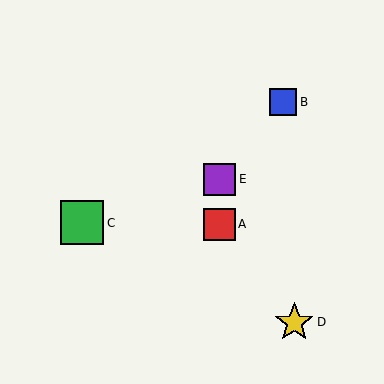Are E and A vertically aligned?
Yes, both are at x≈219.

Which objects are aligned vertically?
Objects A, E are aligned vertically.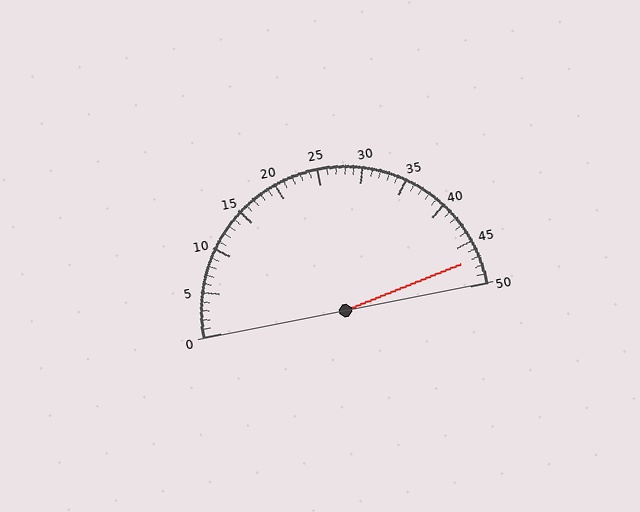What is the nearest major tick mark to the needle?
The nearest major tick mark is 45.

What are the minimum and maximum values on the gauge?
The gauge ranges from 0 to 50.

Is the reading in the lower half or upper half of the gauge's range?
The reading is in the upper half of the range (0 to 50).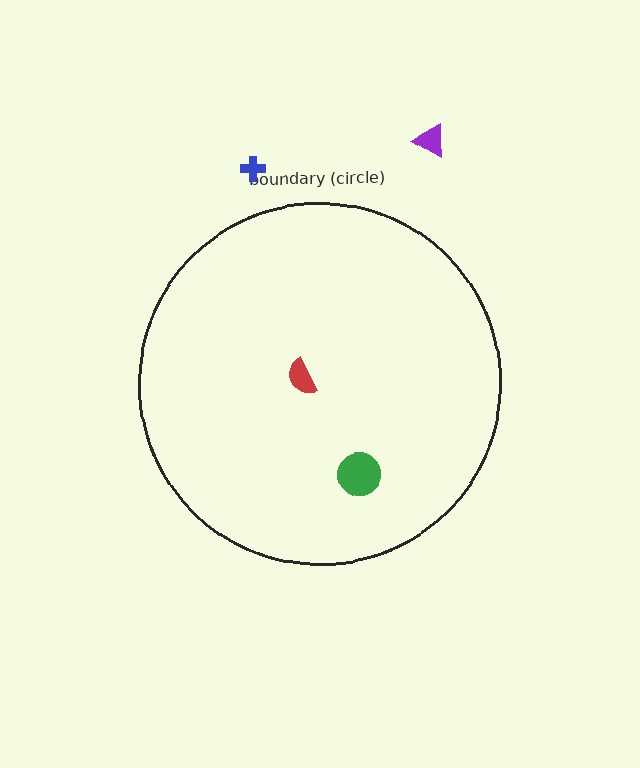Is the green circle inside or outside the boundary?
Inside.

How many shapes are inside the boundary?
2 inside, 2 outside.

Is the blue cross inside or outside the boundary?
Outside.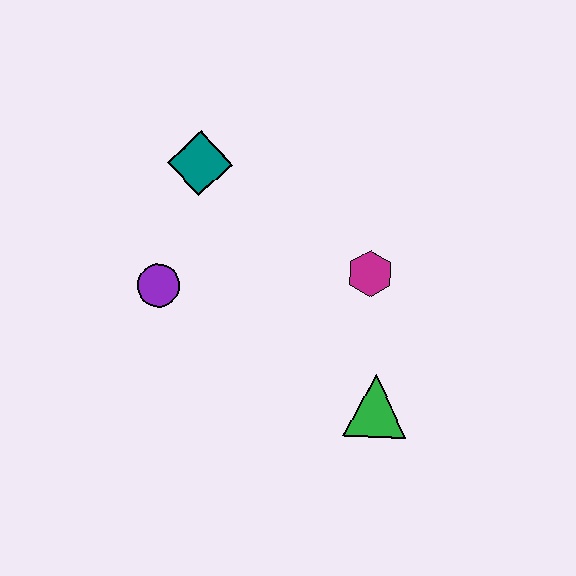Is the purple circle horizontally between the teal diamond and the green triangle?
No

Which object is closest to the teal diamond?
The purple circle is closest to the teal diamond.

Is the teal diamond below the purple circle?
No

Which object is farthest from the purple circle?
The green triangle is farthest from the purple circle.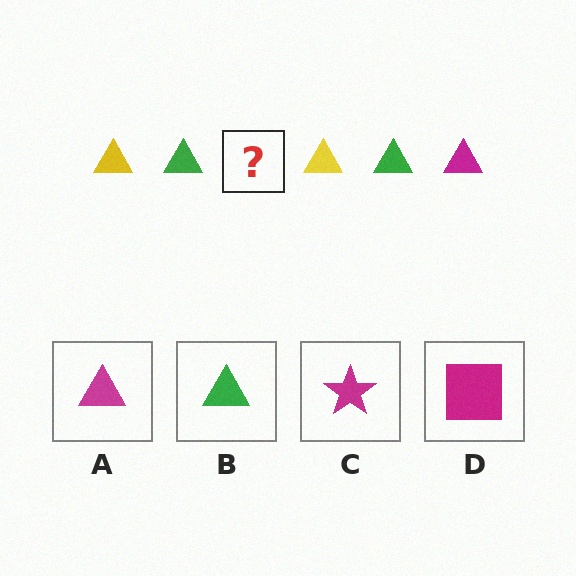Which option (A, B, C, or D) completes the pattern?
A.